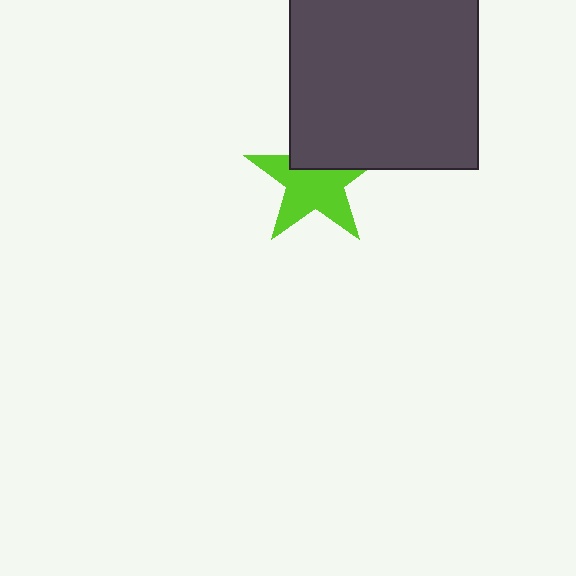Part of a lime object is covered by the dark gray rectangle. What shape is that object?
It is a star.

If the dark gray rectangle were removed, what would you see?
You would see the complete lime star.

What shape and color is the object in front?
The object in front is a dark gray rectangle.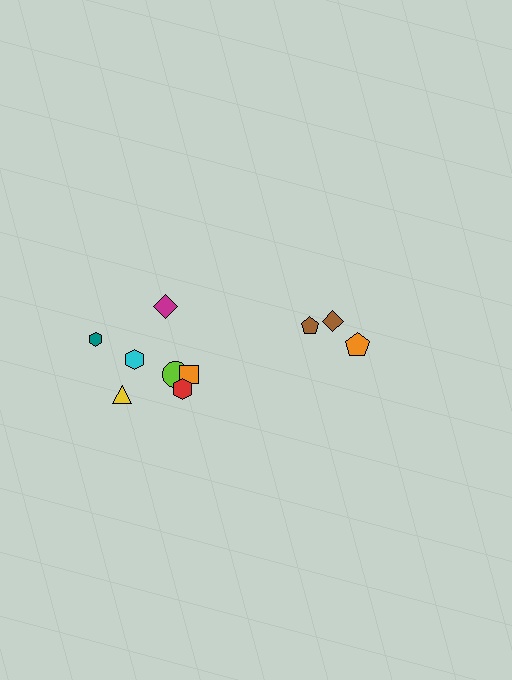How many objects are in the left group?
There are 7 objects.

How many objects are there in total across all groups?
There are 10 objects.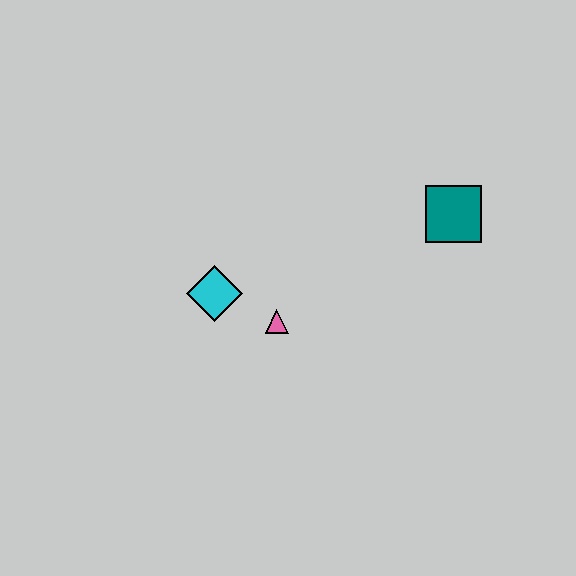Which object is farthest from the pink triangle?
The teal square is farthest from the pink triangle.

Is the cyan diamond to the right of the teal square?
No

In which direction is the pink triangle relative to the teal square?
The pink triangle is to the left of the teal square.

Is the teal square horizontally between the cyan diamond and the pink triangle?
No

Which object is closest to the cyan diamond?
The pink triangle is closest to the cyan diamond.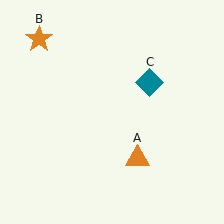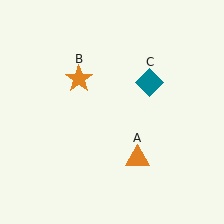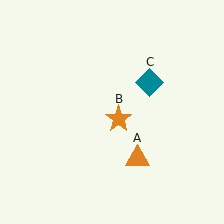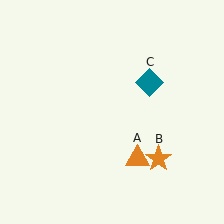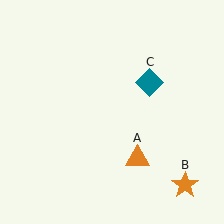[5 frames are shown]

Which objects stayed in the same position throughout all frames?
Orange triangle (object A) and teal diamond (object C) remained stationary.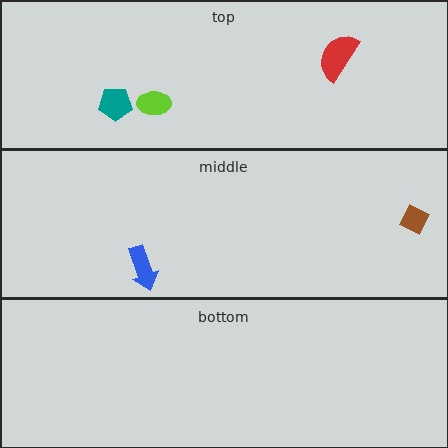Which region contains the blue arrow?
The middle region.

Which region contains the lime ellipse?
The top region.